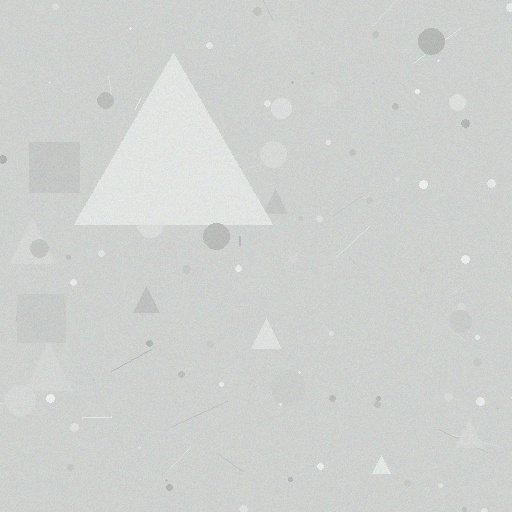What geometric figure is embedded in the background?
A triangle is embedded in the background.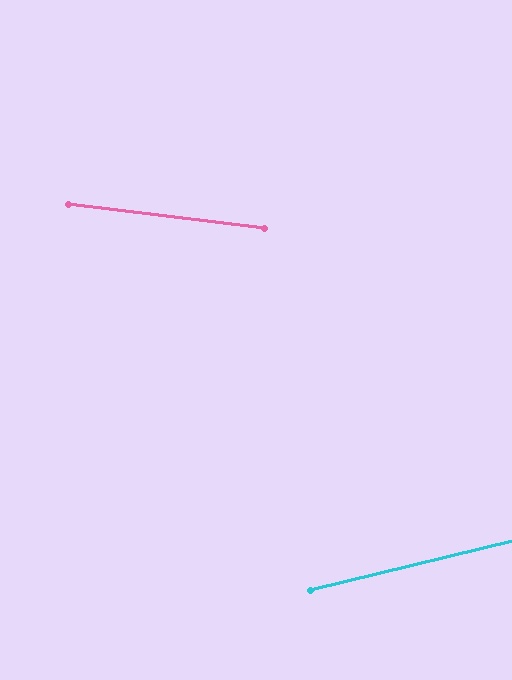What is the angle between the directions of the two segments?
Approximately 21 degrees.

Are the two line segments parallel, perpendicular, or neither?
Neither parallel nor perpendicular — they differ by about 21°.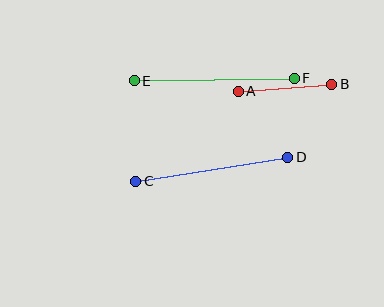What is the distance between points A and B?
The distance is approximately 94 pixels.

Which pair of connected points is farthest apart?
Points E and F are farthest apart.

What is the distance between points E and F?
The distance is approximately 160 pixels.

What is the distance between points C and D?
The distance is approximately 154 pixels.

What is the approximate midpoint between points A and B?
The midpoint is at approximately (285, 88) pixels.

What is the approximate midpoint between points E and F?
The midpoint is at approximately (214, 79) pixels.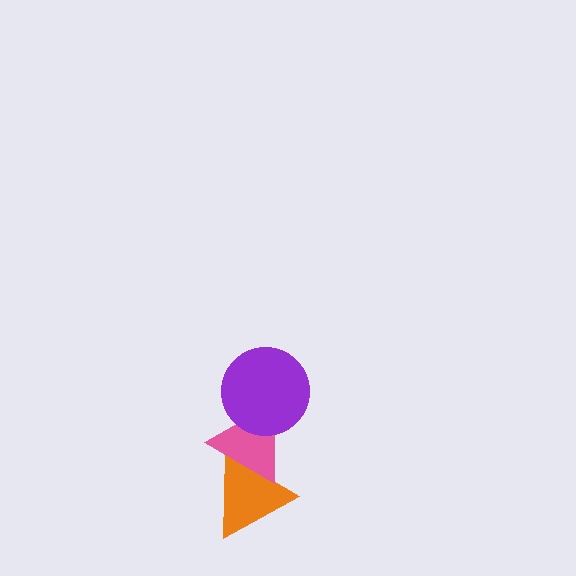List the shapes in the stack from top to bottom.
From top to bottom: the purple circle, the pink triangle, the orange triangle.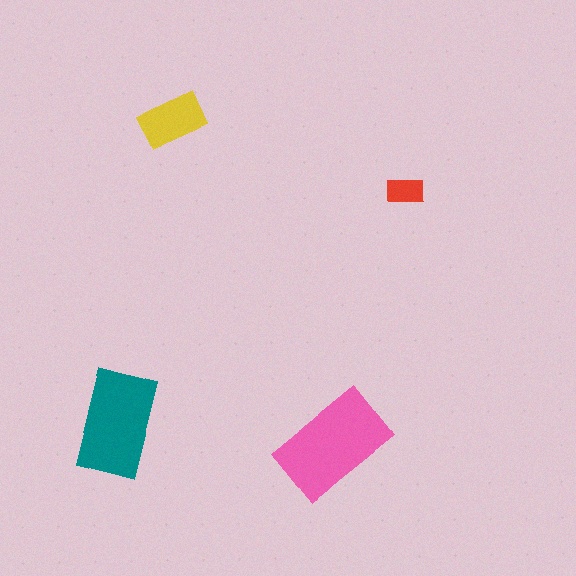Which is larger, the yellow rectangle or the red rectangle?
The yellow one.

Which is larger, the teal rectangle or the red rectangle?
The teal one.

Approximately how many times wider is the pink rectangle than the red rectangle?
About 3 times wider.